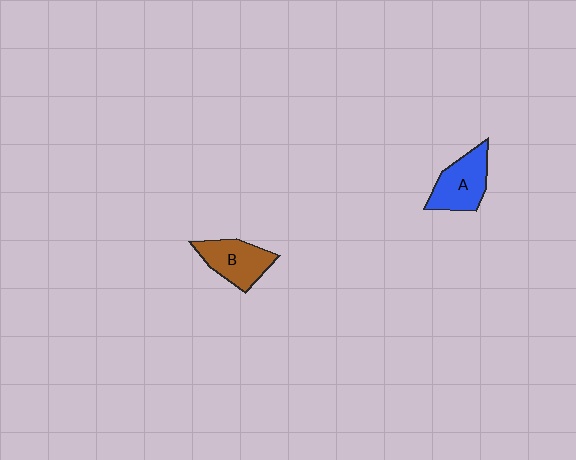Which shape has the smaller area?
Shape B (brown).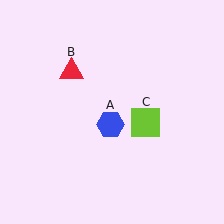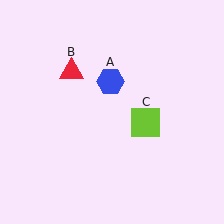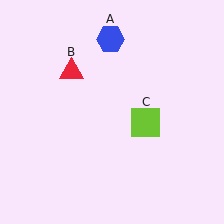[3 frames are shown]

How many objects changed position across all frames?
1 object changed position: blue hexagon (object A).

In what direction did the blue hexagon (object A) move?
The blue hexagon (object A) moved up.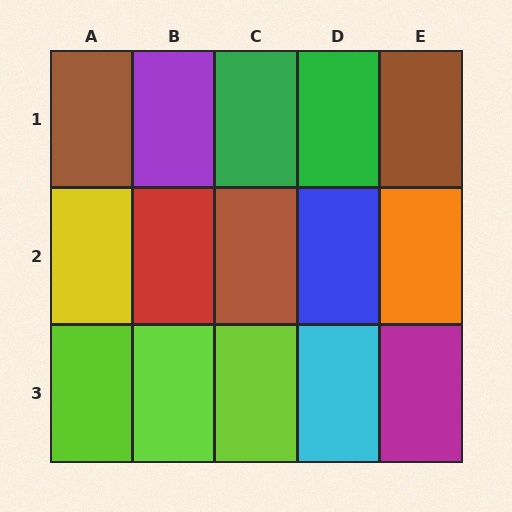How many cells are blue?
1 cell is blue.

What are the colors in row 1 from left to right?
Brown, purple, green, green, brown.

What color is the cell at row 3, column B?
Lime.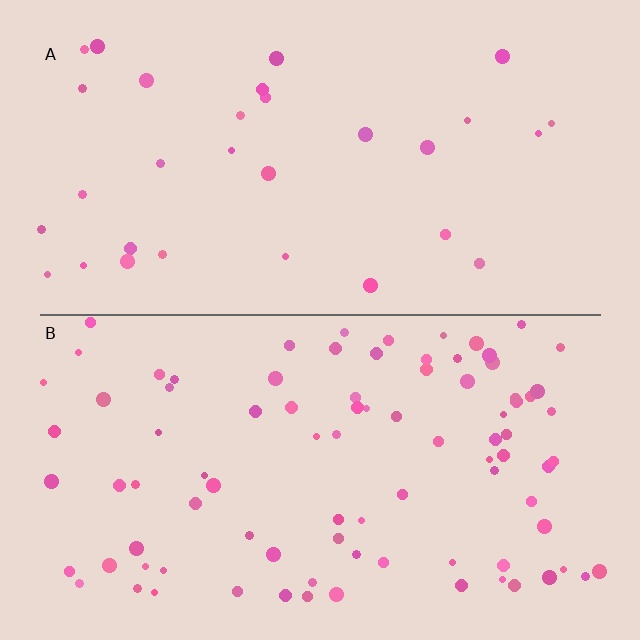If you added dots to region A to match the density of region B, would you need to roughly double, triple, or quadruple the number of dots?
Approximately triple.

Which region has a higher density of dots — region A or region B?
B (the bottom).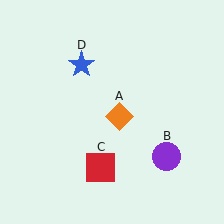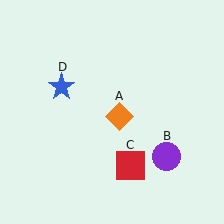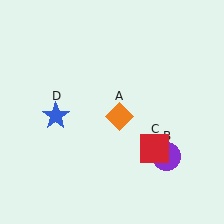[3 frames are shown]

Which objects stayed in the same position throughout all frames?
Orange diamond (object A) and purple circle (object B) remained stationary.